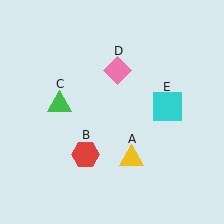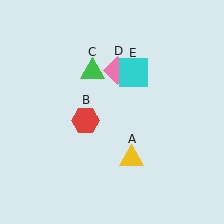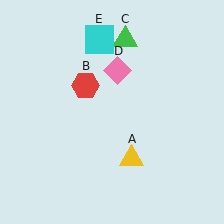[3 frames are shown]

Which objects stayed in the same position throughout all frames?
Yellow triangle (object A) and pink diamond (object D) remained stationary.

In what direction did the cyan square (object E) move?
The cyan square (object E) moved up and to the left.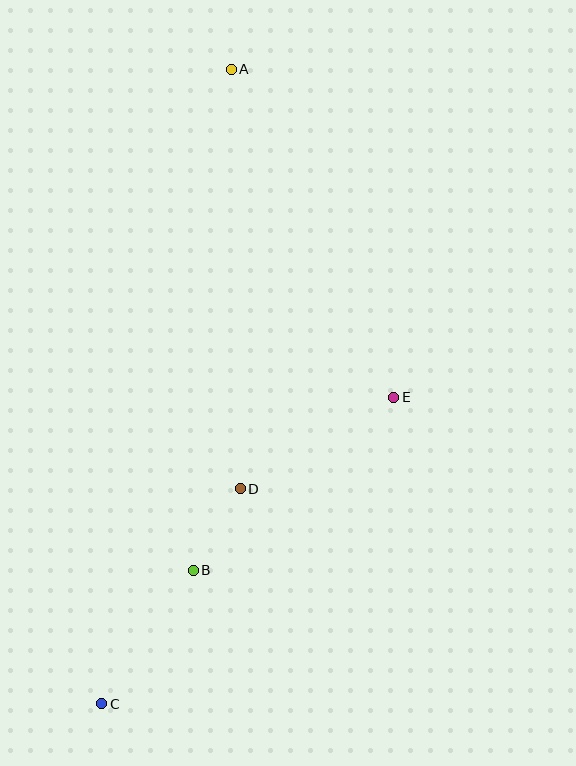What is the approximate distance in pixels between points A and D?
The distance between A and D is approximately 420 pixels.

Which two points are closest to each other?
Points B and D are closest to each other.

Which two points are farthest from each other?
Points A and C are farthest from each other.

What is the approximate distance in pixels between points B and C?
The distance between B and C is approximately 162 pixels.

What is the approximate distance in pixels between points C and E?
The distance between C and E is approximately 423 pixels.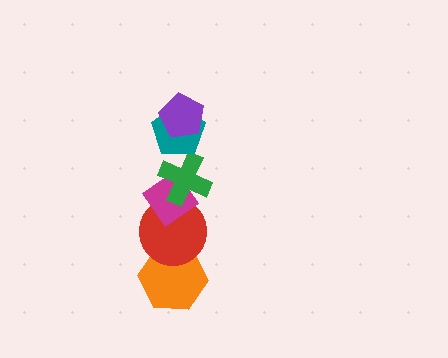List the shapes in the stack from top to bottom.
From top to bottom: the purple pentagon, the teal pentagon, the green cross, the magenta diamond, the red circle, the orange hexagon.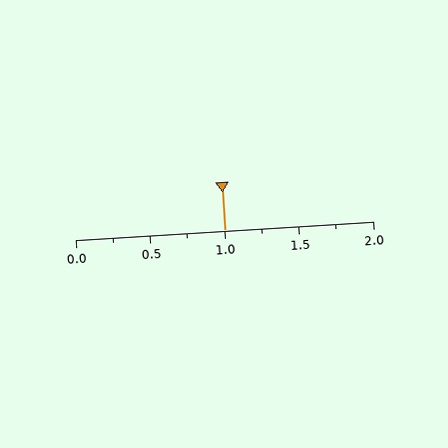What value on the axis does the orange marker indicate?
The marker indicates approximately 1.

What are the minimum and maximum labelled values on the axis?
The axis runs from 0.0 to 2.0.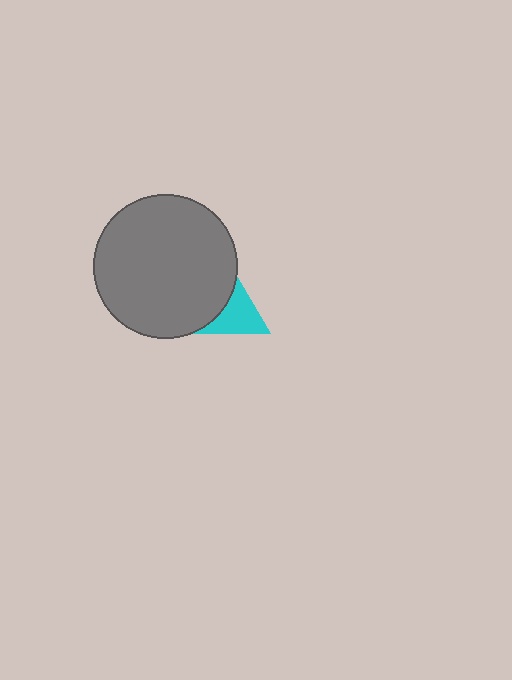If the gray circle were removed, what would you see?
You would see the complete cyan triangle.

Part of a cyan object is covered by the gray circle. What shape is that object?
It is a triangle.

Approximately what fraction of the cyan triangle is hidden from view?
Roughly 59% of the cyan triangle is hidden behind the gray circle.